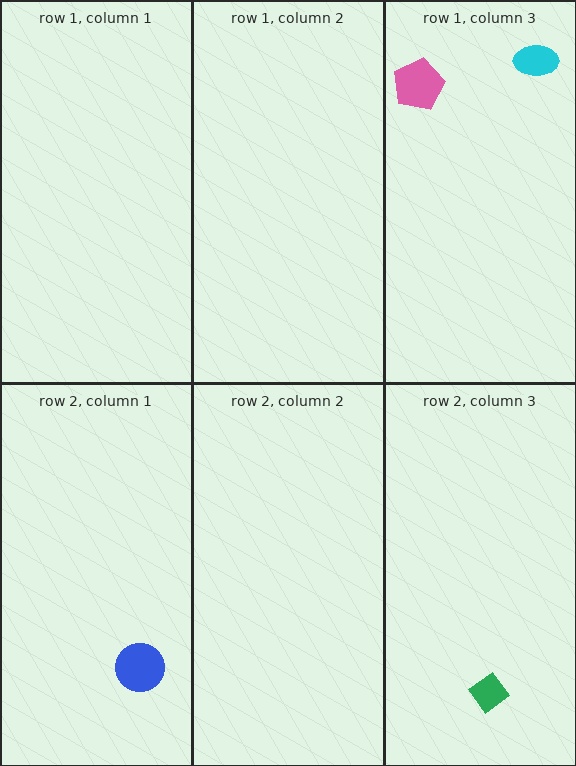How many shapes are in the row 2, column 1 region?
1.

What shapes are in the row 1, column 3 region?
The cyan ellipse, the pink pentagon.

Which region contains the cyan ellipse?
The row 1, column 3 region.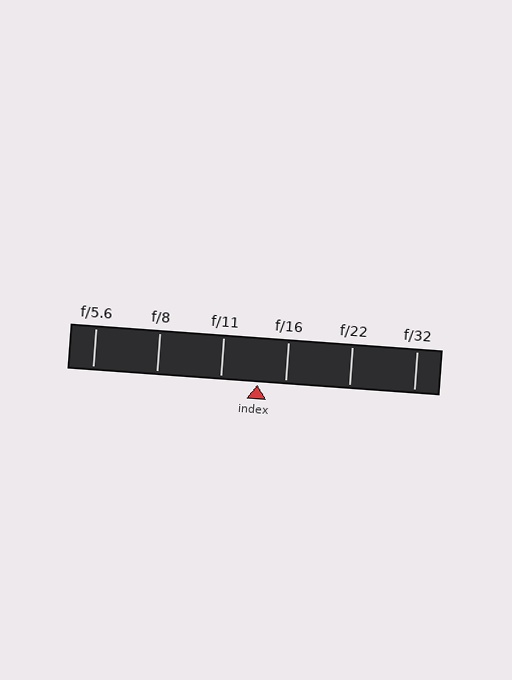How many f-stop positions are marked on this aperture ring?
There are 6 f-stop positions marked.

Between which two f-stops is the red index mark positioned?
The index mark is between f/11 and f/16.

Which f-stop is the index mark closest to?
The index mark is closest to f/16.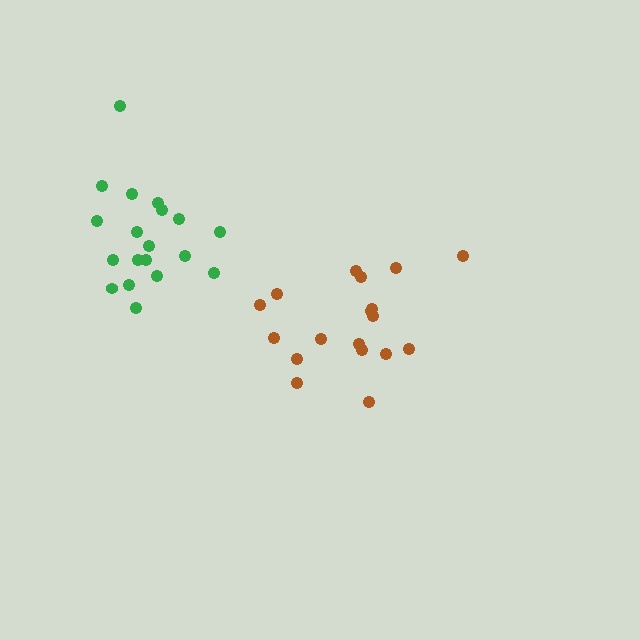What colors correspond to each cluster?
The clusters are colored: brown, green.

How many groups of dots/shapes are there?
There are 2 groups.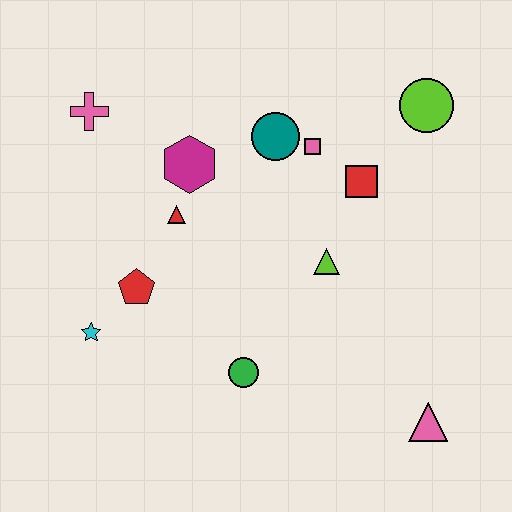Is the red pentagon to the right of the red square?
No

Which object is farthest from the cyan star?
The lime circle is farthest from the cyan star.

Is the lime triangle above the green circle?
Yes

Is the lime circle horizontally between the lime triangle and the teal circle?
No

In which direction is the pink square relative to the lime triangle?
The pink square is above the lime triangle.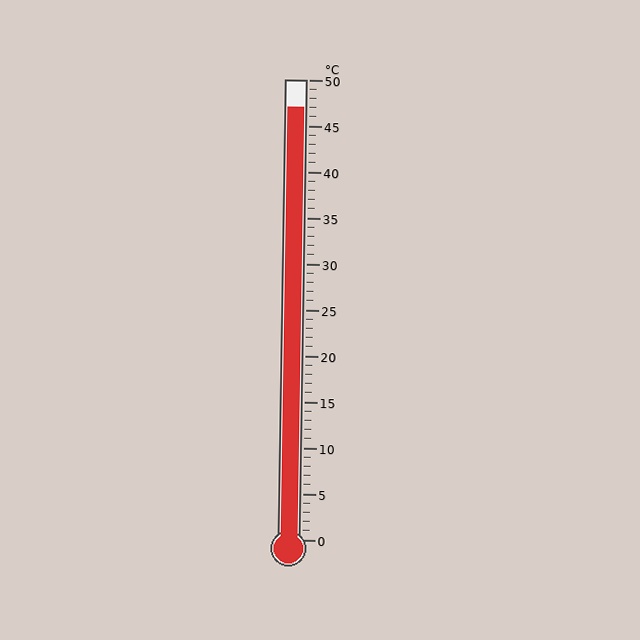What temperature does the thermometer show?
The thermometer shows approximately 47°C.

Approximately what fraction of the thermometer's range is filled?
The thermometer is filled to approximately 95% of its range.